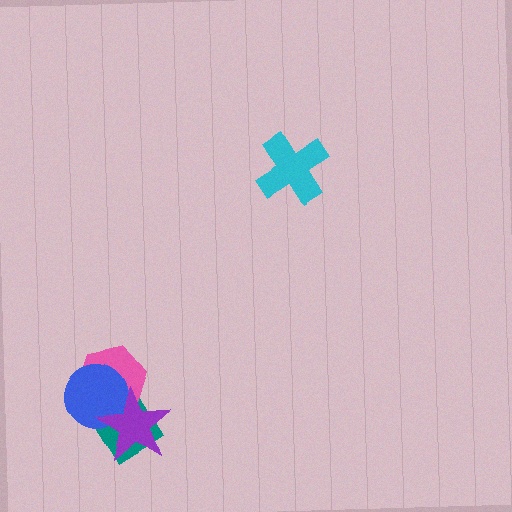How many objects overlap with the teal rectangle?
3 objects overlap with the teal rectangle.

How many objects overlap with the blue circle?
3 objects overlap with the blue circle.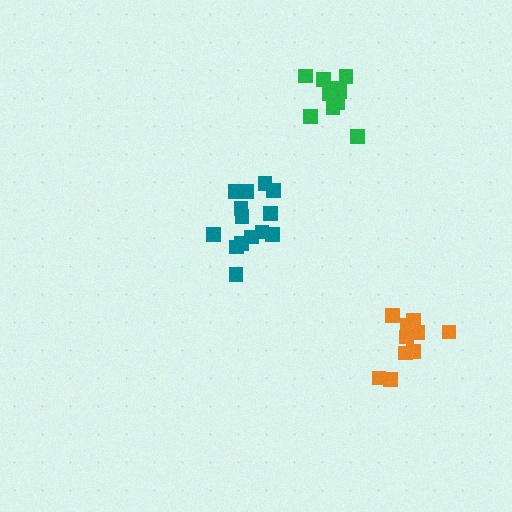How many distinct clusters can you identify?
There are 3 distinct clusters.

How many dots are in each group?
Group 1: 10 dots, Group 2: 14 dots, Group 3: 11 dots (35 total).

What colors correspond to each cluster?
The clusters are colored: orange, teal, green.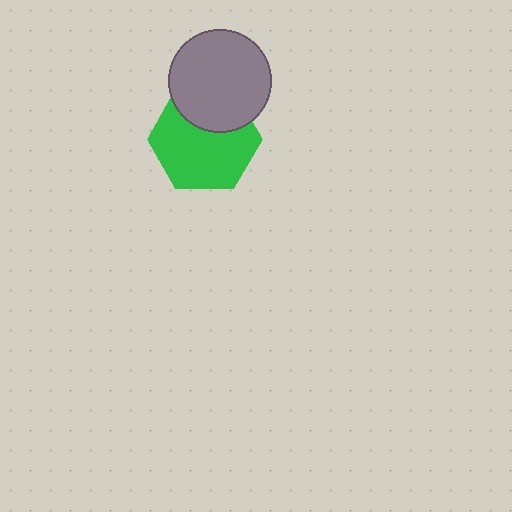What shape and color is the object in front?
The object in front is a gray circle.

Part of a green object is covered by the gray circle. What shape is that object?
It is a hexagon.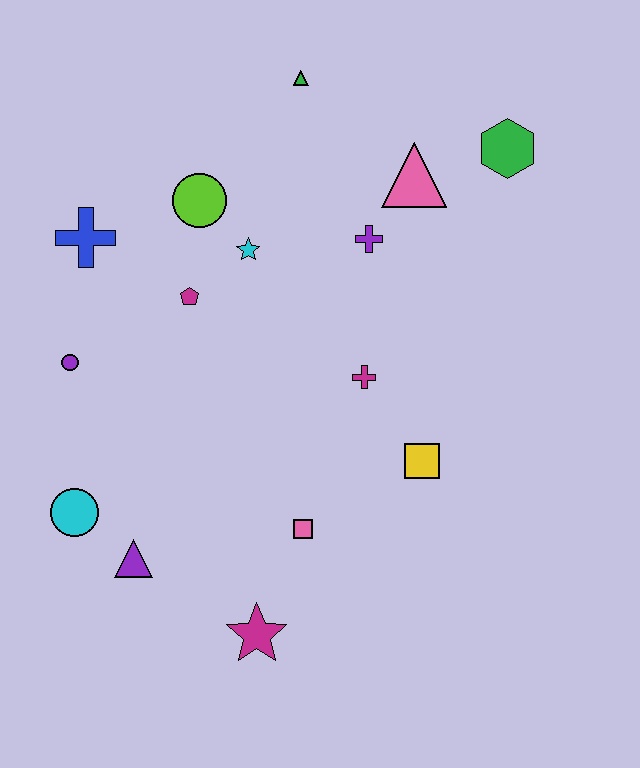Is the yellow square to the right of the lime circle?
Yes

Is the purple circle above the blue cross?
No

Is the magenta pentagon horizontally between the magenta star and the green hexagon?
No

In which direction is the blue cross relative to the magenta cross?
The blue cross is to the left of the magenta cross.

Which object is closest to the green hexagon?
The pink triangle is closest to the green hexagon.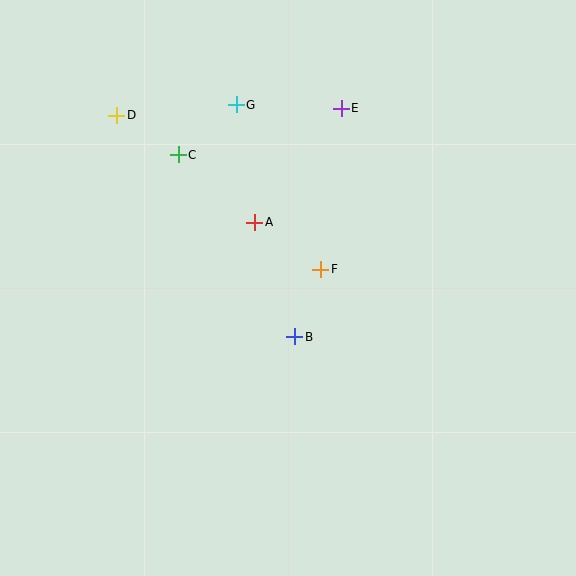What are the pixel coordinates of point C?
Point C is at (178, 155).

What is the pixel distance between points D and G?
The distance between D and G is 120 pixels.